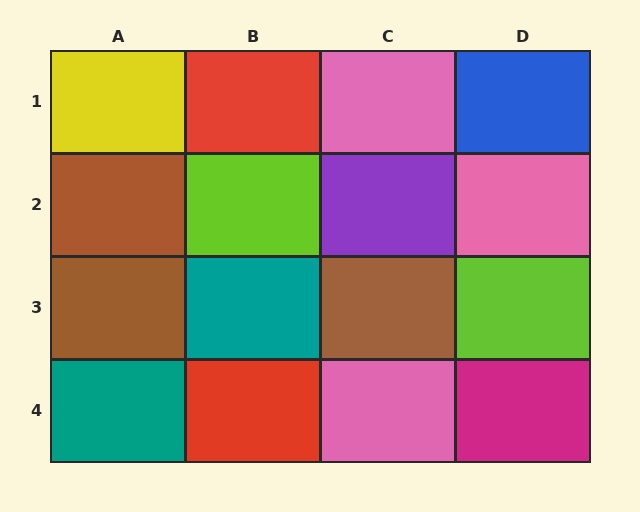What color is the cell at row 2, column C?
Purple.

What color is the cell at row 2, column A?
Brown.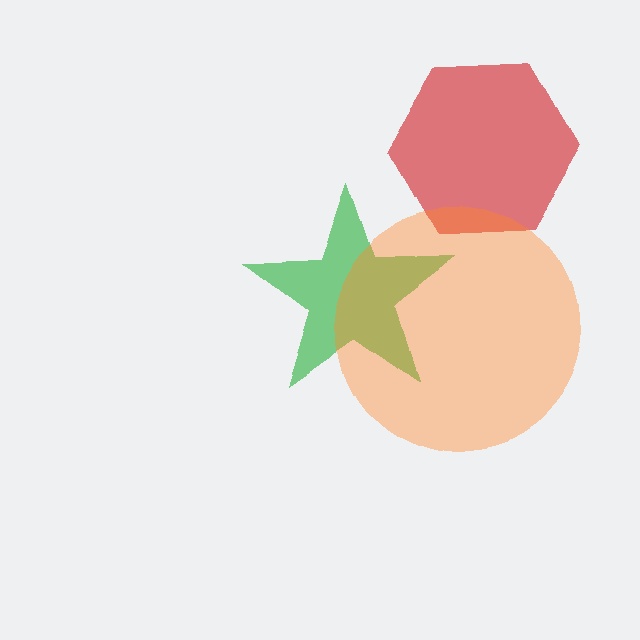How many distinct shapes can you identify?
There are 3 distinct shapes: a red hexagon, a green star, an orange circle.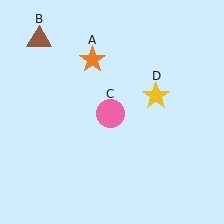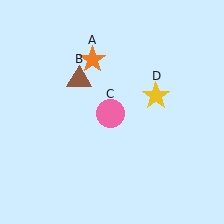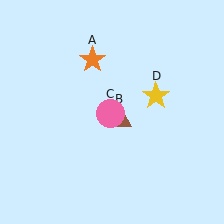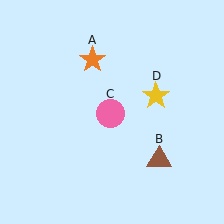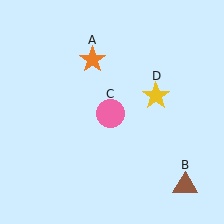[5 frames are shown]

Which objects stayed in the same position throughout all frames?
Orange star (object A) and pink circle (object C) and yellow star (object D) remained stationary.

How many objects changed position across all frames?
1 object changed position: brown triangle (object B).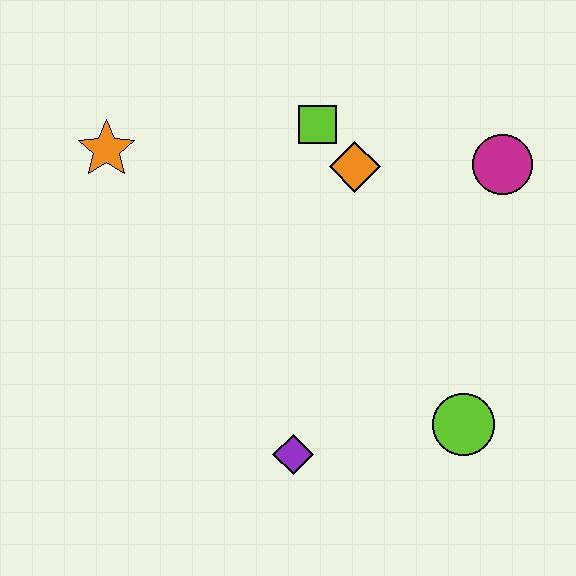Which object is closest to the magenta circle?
The orange diamond is closest to the magenta circle.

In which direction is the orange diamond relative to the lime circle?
The orange diamond is above the lime circle.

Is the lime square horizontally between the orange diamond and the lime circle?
No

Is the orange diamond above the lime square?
No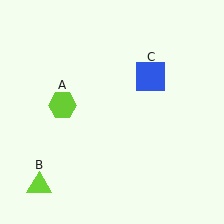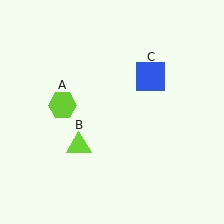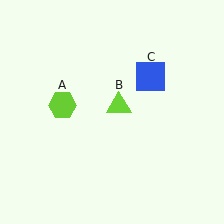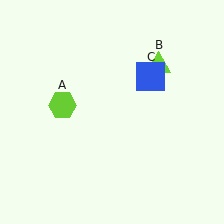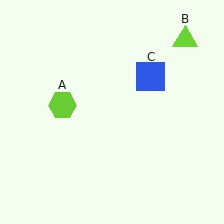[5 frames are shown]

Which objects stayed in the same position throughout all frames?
Lime hexagon (object A) and blue square (object C) remained stationary.